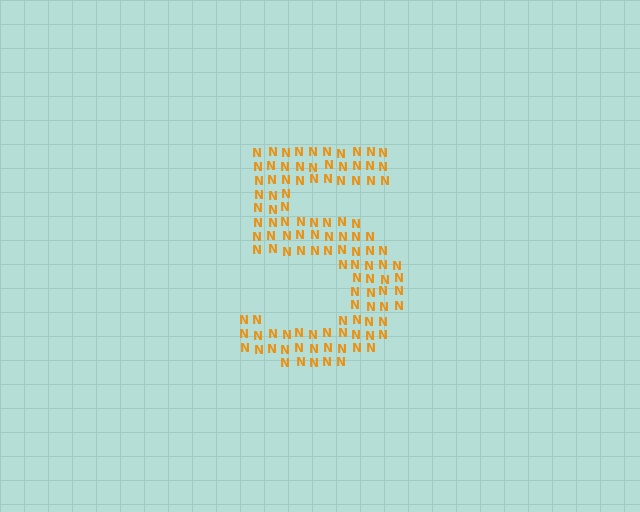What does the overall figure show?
The overall figure shows the digit 5.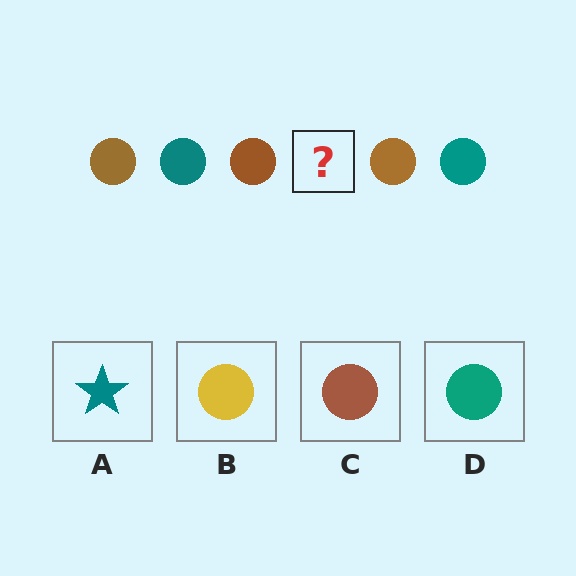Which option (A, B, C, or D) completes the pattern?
D.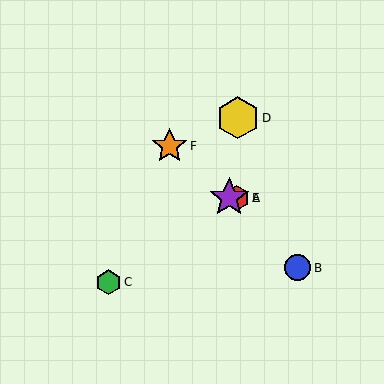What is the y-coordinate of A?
Object A is at y≈198.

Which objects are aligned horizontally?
Objects A, E are aligned horizontally.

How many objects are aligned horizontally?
2 objects (A, E) are aligned horizontally.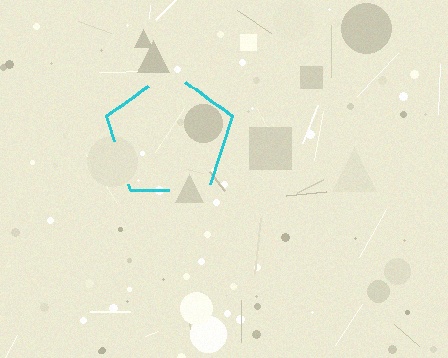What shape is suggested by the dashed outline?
The dashed outline suggests a pentagon.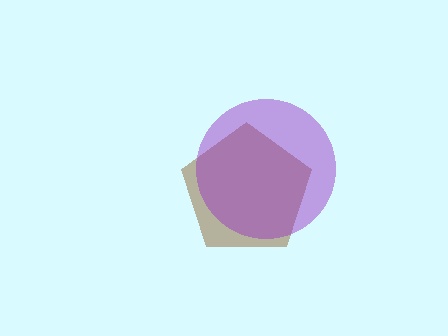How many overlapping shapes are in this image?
There are 2 overlapping shapes in the image.